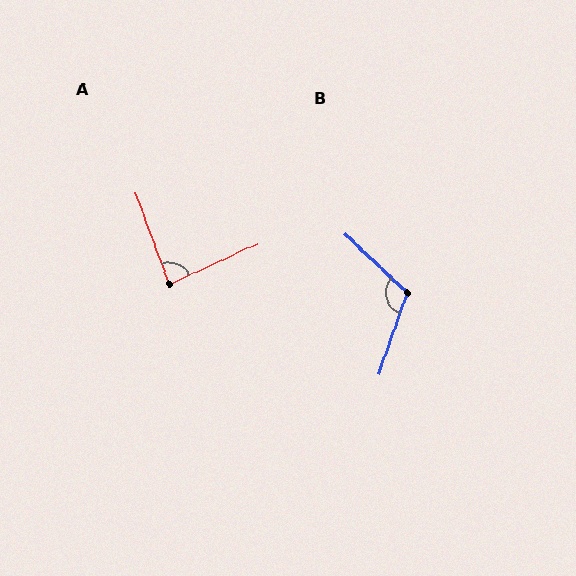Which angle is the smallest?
A, at approximately 86 degrees.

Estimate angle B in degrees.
Approximately 114 degrees.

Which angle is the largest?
B, at approximately 114 degrees.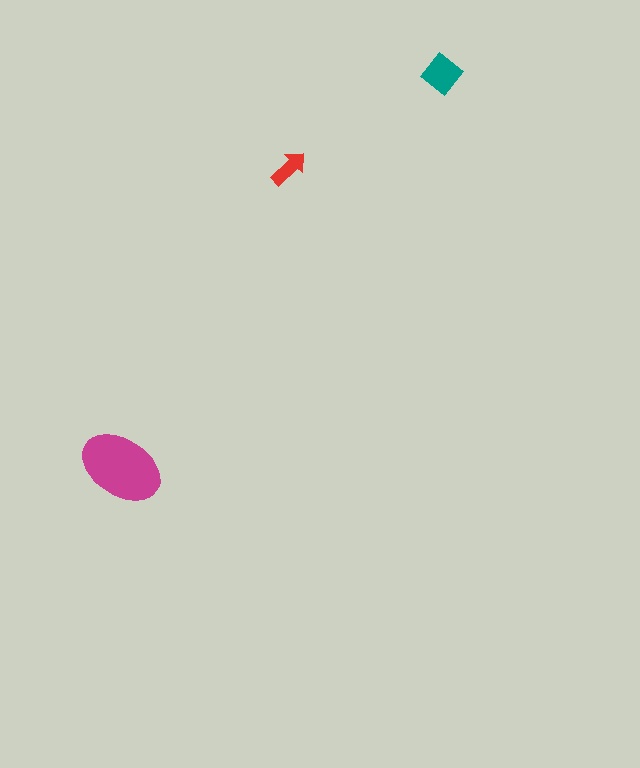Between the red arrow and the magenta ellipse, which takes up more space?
The magenta ellipse.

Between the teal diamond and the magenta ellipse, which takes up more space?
The magenta ellipse.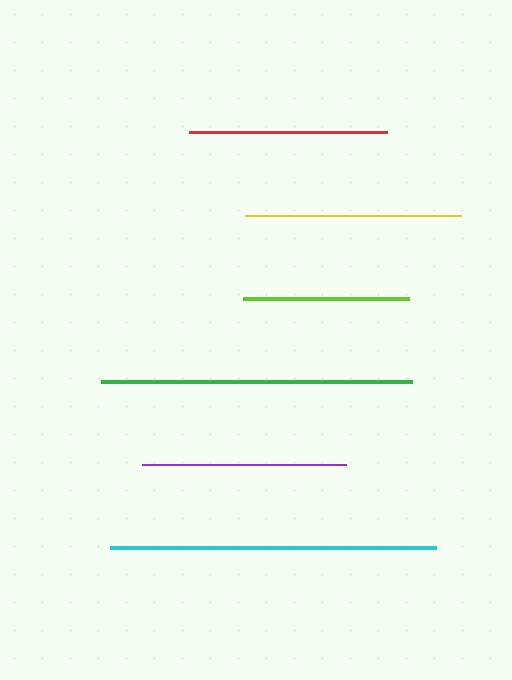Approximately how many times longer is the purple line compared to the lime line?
The purple line is approximately 1.2 times the length of the lime line.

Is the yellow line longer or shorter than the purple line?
The yellow line is longer than the purple line.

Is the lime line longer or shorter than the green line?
The green line is longer than the lime line.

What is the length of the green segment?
The green segment is approximately 311 pixels long.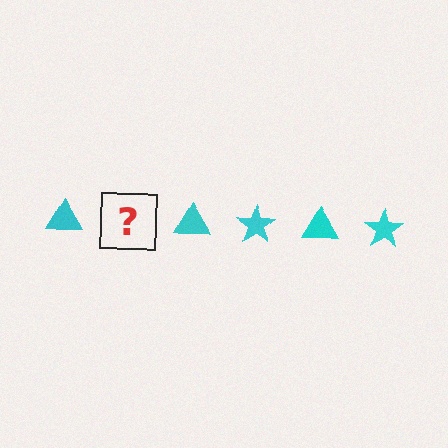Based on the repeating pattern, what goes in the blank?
The blank should be a cyan star.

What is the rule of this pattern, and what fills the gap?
The rule is that the pattern cycles through triangle, star shapes in cyan. The gap should be filled with a cyan star.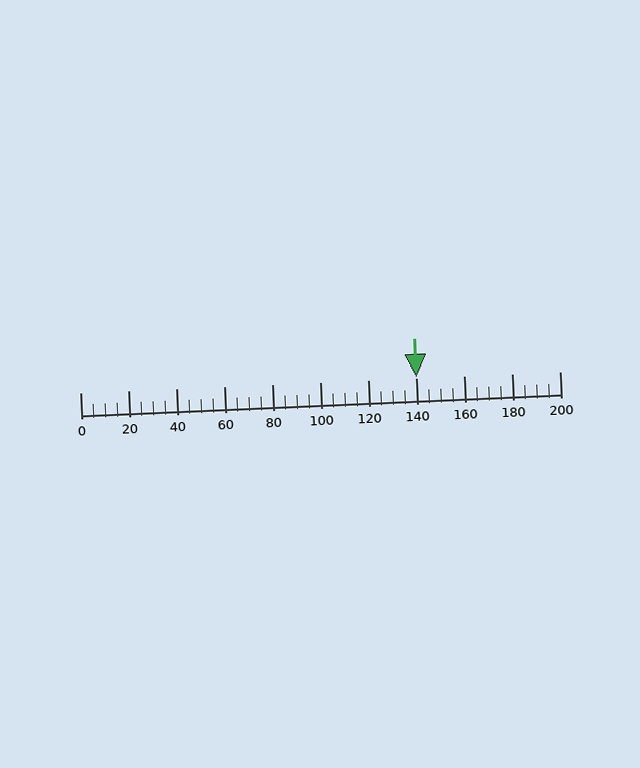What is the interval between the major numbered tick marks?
The major tick marks are spaced 20 units apart.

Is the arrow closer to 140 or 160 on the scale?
The arrow is closer to 140.